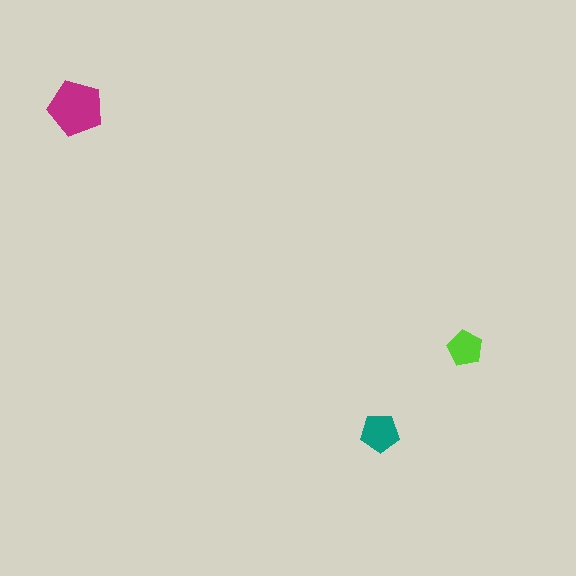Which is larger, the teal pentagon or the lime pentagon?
The teal one.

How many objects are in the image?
There are 3 objects in the image.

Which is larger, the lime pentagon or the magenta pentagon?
The magenta one.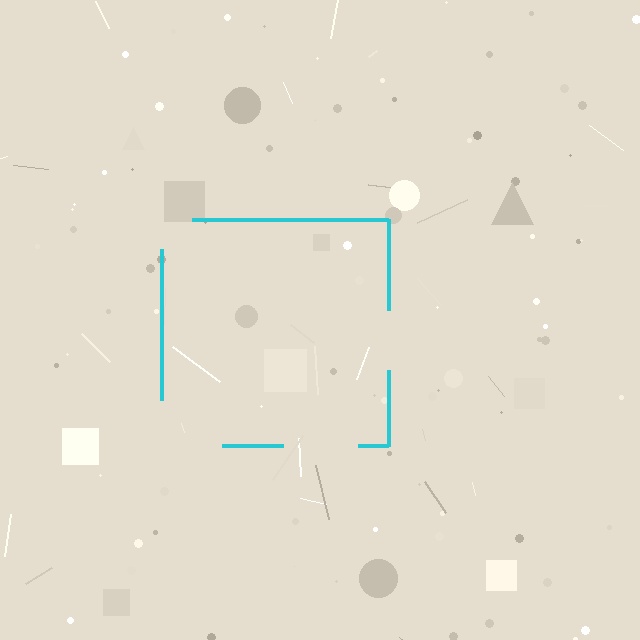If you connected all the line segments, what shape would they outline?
They would outline a square.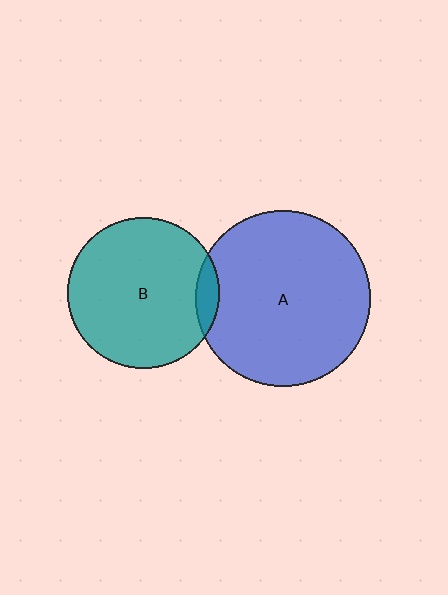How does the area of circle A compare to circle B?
Approximately 1.3 times.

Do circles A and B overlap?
Yes.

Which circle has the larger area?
Circle A (blue).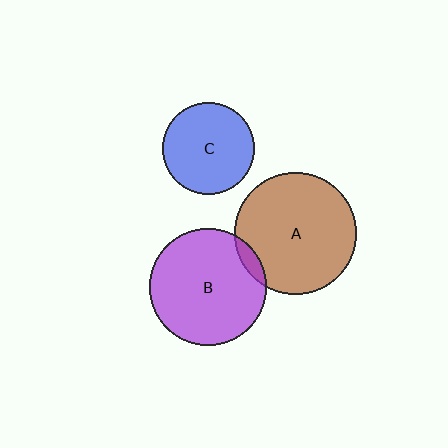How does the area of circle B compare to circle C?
Approximately 1.6 times.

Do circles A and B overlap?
Yes.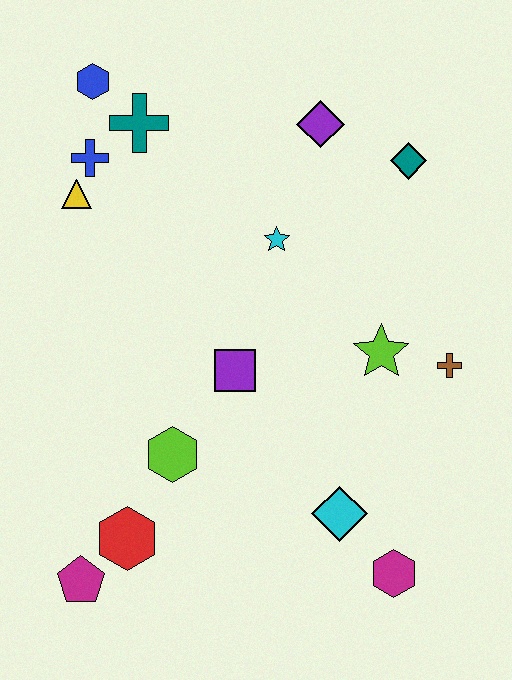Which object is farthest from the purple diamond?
The magenta pentagon is farthest from the purple diamond.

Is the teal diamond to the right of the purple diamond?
Yes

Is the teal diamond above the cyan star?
Yes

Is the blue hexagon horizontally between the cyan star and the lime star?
No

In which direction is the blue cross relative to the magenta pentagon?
The blue cross is above the magenta pentagon.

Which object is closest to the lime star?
The brown cross is closest to the lime star.